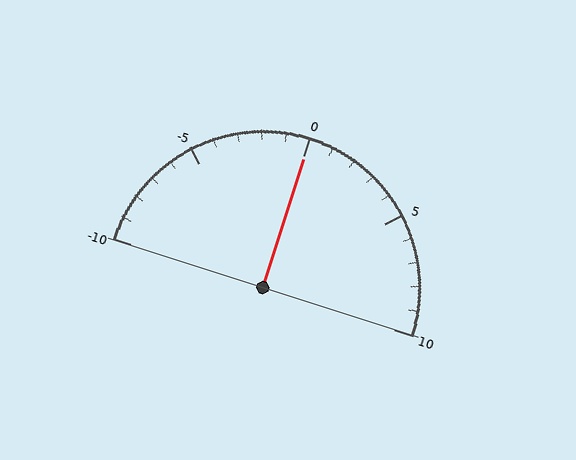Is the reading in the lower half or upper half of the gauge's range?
The reading is in the upper half of the range (-10 to 10).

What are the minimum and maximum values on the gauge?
The gauge ranges from -10 to 10.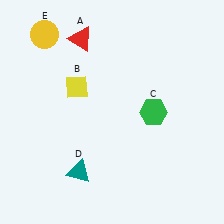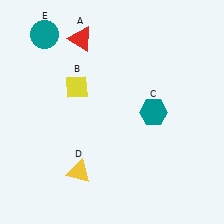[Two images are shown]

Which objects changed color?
C changed from green to teal. D changed from teal to yellow. E changed from yellow to teal.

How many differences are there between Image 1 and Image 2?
There are 3 differences between the two images.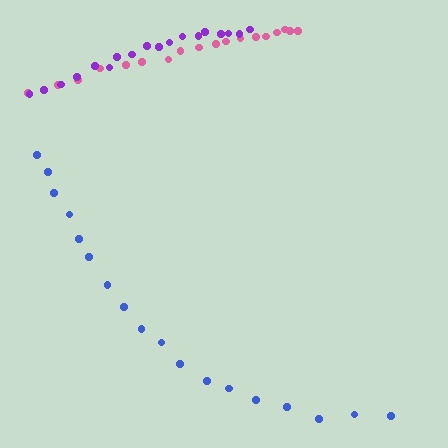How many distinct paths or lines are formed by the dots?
There are 3 distinct paths.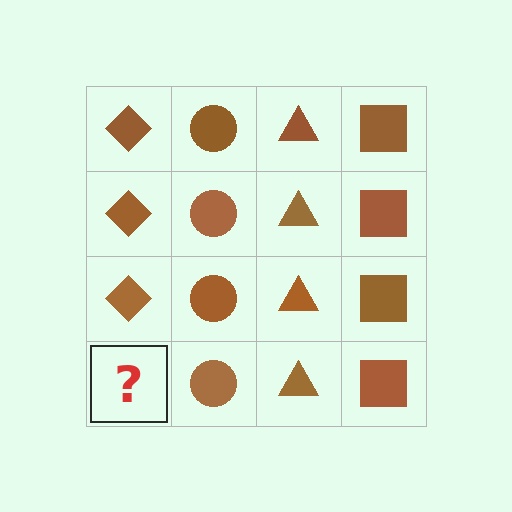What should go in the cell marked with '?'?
The missing cell should contain a brown diamond.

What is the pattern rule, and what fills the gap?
The rule is that each column has a consistent shape. The gap should be filled with a brown diamond.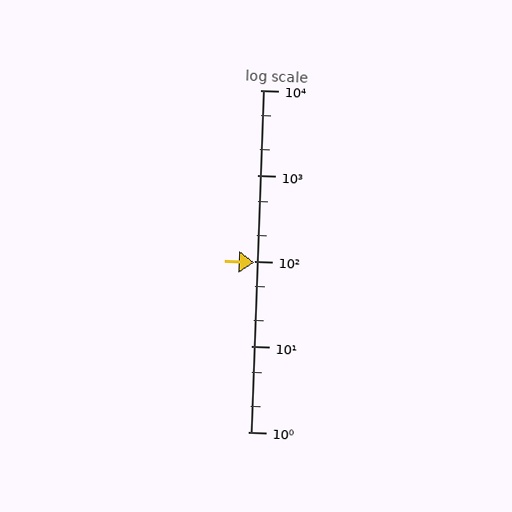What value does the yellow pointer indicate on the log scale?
The pointer indicates approximately 95.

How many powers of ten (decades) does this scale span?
The scale spans 4 decades, from 1 to 10000.